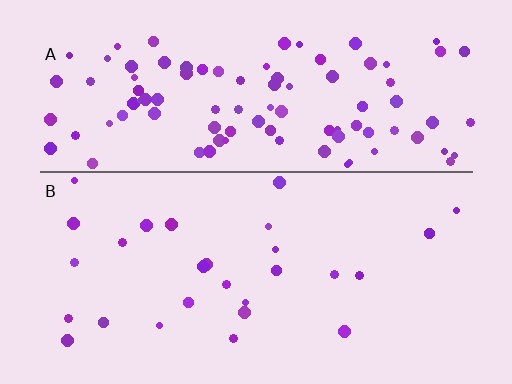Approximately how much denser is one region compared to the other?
Approximately 3.8× — region A over region B.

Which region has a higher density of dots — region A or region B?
A (the top).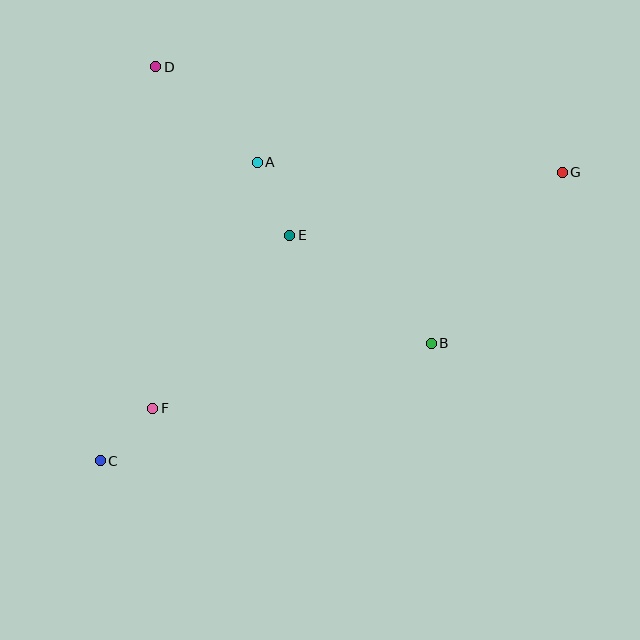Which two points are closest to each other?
Points C and F are closest to each other.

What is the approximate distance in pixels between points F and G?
The distance between F and G is approximately 473 pixels.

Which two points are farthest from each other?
Points C and G are farthest from each other.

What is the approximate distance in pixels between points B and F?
The distance between B and F is approximately 286 pixels.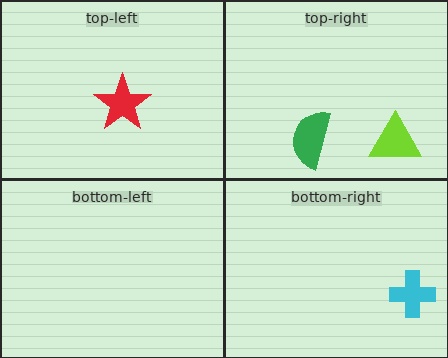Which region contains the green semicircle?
The top-right region.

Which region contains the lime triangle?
The top-right region.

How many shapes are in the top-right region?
2.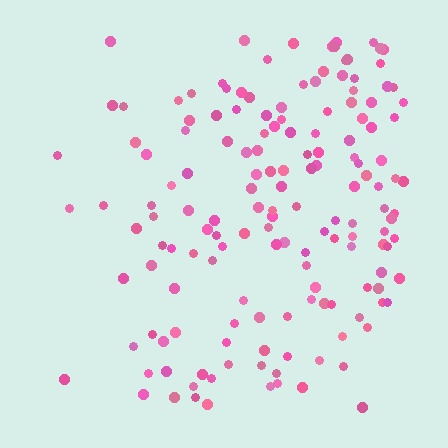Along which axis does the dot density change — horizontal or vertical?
Horizontal.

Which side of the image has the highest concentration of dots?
The right.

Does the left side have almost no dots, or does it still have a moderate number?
Still a moderate number, just noticeably fewer than the right.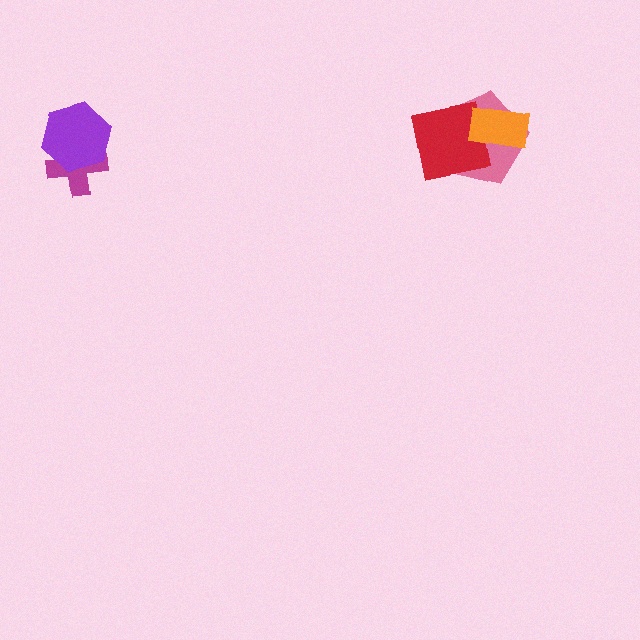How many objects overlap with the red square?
2 objects overlap with the red square.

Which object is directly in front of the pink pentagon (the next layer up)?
The red square is directly in front of the pink pentagon.